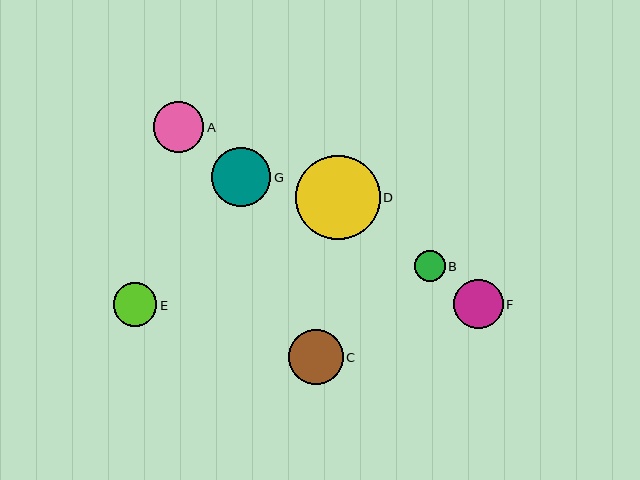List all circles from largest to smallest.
From largest to smallest: D, G, C, A, F, E, B.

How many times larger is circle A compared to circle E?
Circle A is approximately 1.2 times the size of circle E.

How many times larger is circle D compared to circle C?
Circle D is approximately 1.5 times the size of circle C.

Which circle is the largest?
Circle D is the largest with a size of approximately 84 pixels.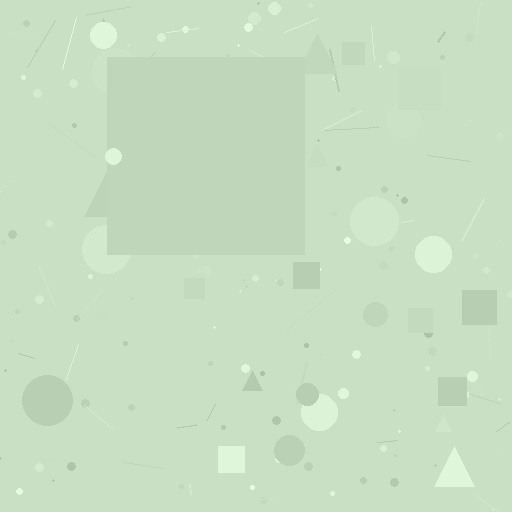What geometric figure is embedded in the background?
A square is embedded in the background.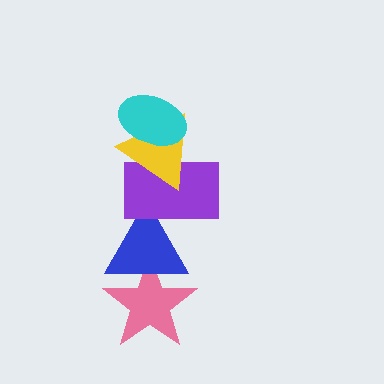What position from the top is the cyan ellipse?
The cyan ellipse is 1st from the top.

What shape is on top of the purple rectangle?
The yellow triangle is on top of the purple rectangle.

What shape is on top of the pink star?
The blue triangle is on top of the pink star.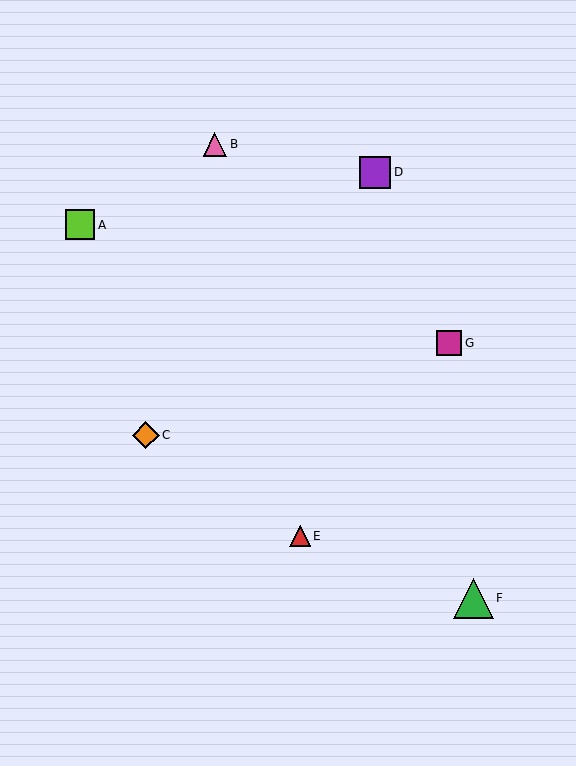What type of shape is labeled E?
Shape E is a red triangle.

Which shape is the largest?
The green triangle (labeled F) is the largest.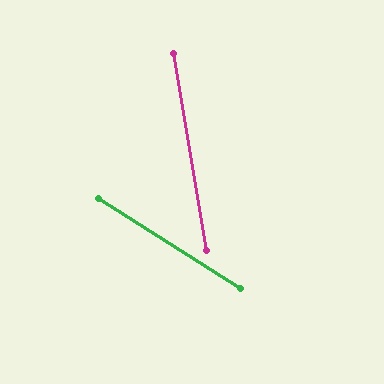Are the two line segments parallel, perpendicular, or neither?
Neither parallel nor perpendicular — they differ by about 48°.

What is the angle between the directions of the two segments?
Approximately 48 degrees.